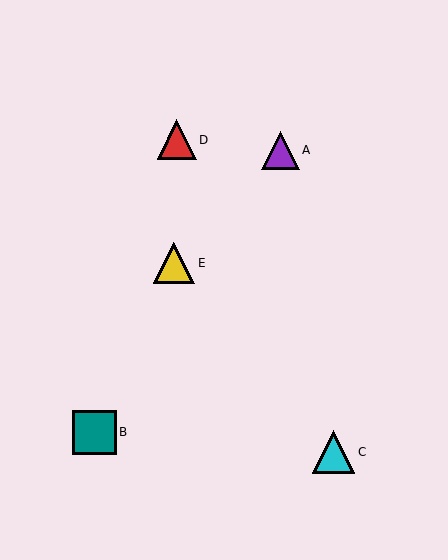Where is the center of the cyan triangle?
The center of the cyan triangle is at (333, 452).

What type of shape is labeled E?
Shape E is a yellow triangle.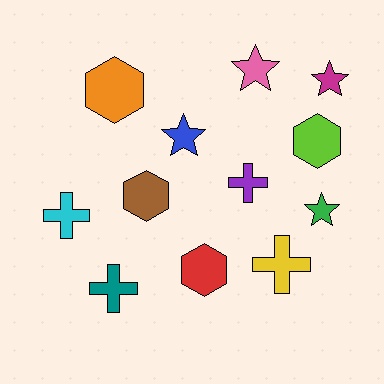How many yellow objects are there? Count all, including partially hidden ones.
There is 1 yellow object.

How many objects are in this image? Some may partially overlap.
There are 12 objects.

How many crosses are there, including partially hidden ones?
There are 4 crosses.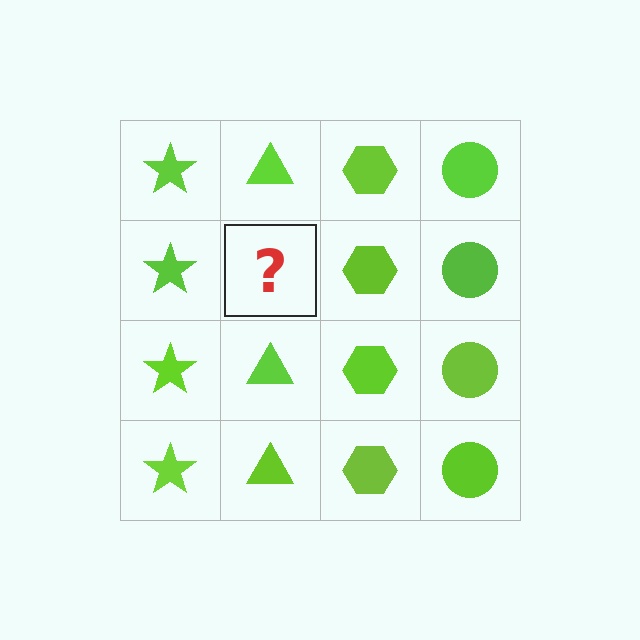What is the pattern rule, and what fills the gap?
The rule is that each column has a consistent shape. The gap should be filled with a lime triangle.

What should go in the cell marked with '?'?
The missing cell should contain a lime triangle.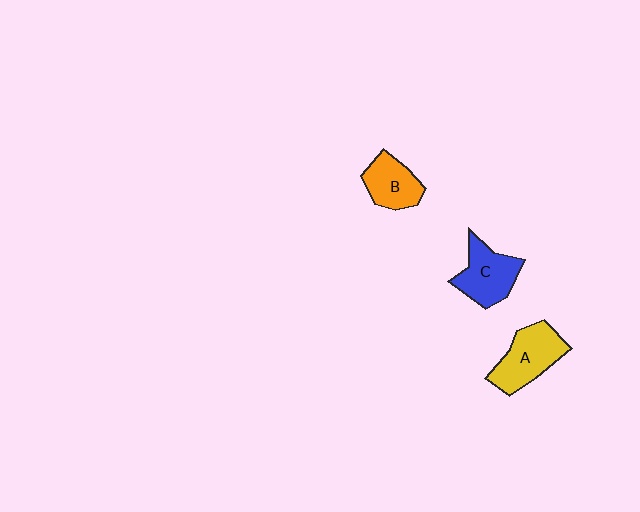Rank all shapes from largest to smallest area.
From largest to smallest: A (yellow), C (blue), B (orange).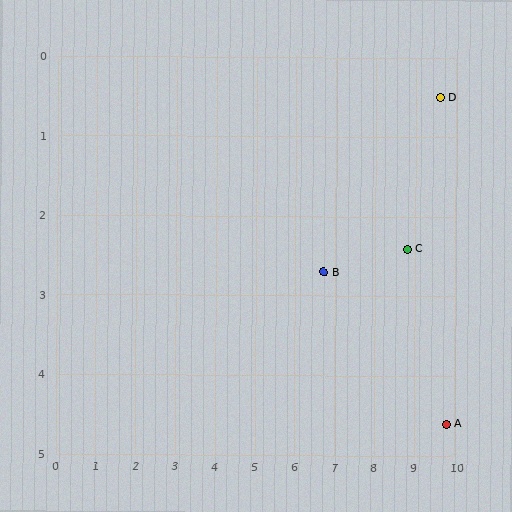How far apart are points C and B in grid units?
Points C and B are about 2.1 grid units apart.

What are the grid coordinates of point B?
Point B is at approximately (6.7, 2.7).